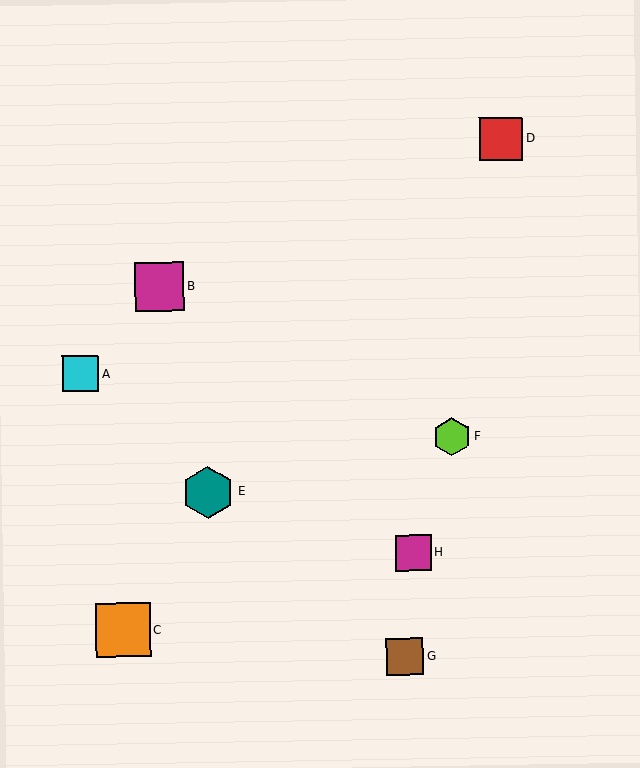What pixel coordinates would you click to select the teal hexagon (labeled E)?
Click at (208, 492) to select the teal hexagon E.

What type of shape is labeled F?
Shape F is a lime hexagon.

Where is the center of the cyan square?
The center of the cyan square is at (81, 374).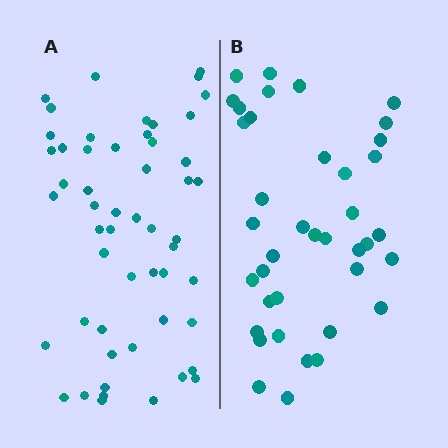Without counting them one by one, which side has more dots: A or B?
Region A (the left region) has more dots.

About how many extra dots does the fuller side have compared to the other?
Region A has approximately 15 more dots than region B.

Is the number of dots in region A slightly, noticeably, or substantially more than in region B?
Region A has noticeably more, but not dramatically so. The ratio is roughly 1.4 to 1.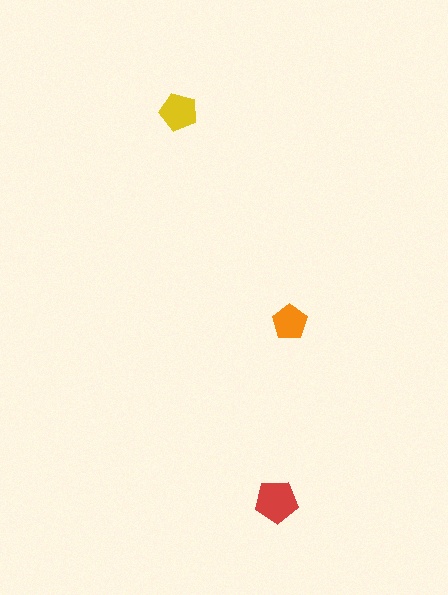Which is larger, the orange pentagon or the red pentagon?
The red one.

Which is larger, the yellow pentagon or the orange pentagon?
The yellow one.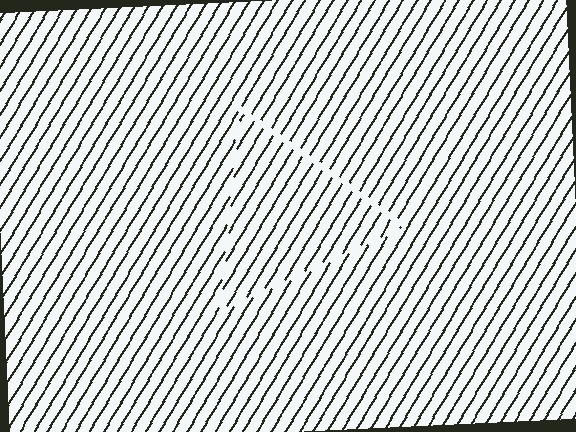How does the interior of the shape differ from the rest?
The interior of the shape contains the same grating, shifted by half a period — the contour is defined by the phase discontinuity where line-ends from the inner and outer gratings abut.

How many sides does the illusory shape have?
3 sides — the line-ends trace a triangle.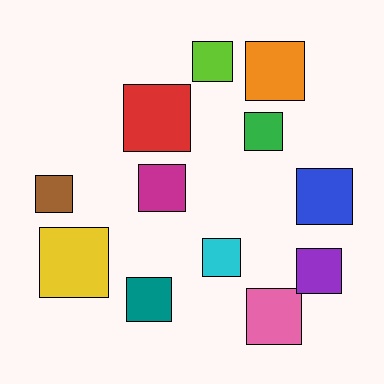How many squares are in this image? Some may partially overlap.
There are 12 squares.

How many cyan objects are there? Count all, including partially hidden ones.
There is 1 cyan object.